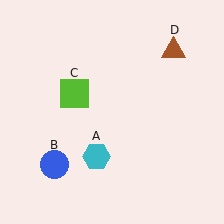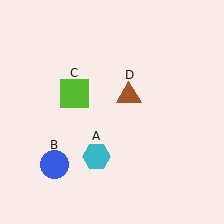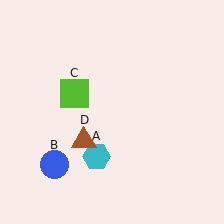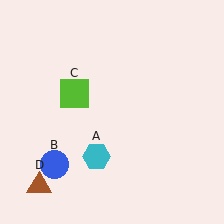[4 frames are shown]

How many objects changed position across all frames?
1 object changed position: brown triangle (object D).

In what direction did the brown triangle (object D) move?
The brown triangle (object D) moved down and to the left.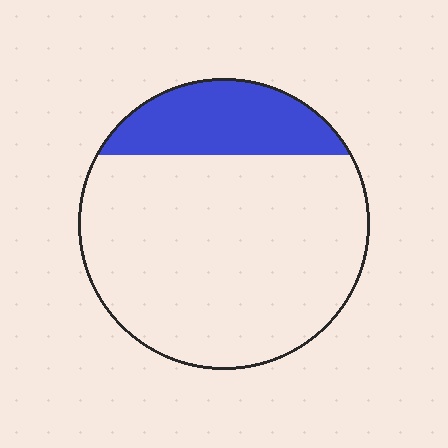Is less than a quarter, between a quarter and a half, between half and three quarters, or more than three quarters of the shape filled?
Less than a quarter.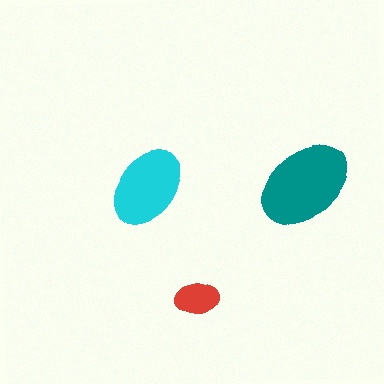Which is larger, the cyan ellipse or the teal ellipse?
The teal one.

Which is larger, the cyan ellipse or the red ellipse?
The cyan one.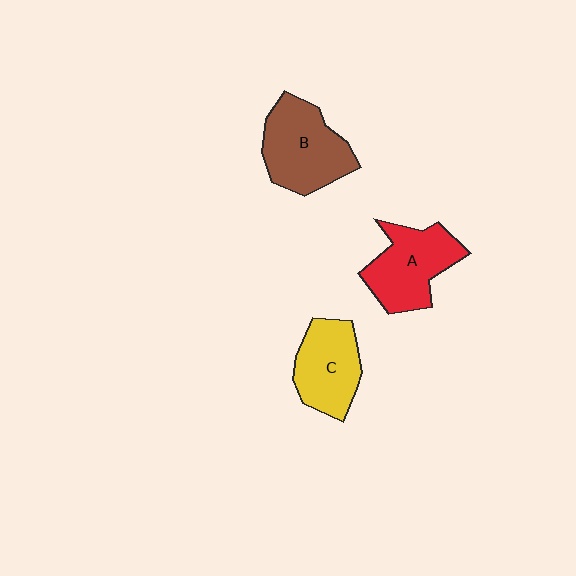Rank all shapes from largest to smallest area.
From largest to smallest: B (brown), A (red), C (yellow).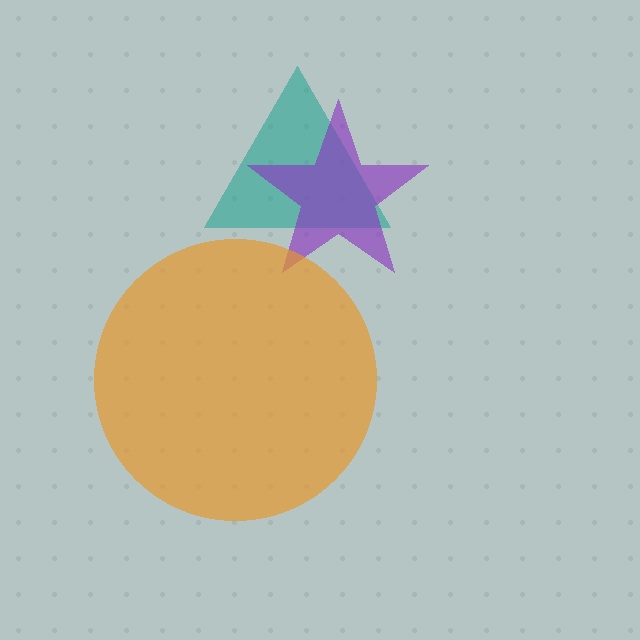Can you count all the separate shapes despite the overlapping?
Yes, there are 3 separate shapes.